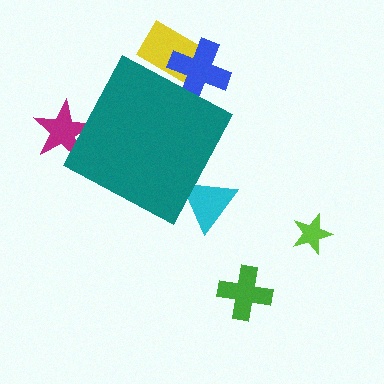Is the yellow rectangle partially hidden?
Yes, the yellow rectangle is partially hidden behind the teal diamond.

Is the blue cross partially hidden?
Yes, the blue cross is partially hidden behind the teal diamond.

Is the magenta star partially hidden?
Yes, the magenta star is partially hidden behind the teal diamond.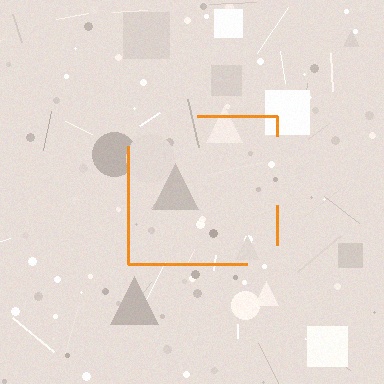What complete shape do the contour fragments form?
The contour fragments form a square.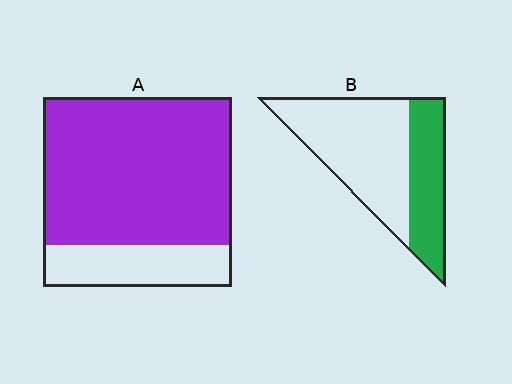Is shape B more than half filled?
No.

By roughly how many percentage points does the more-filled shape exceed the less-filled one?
By roughly 45 percentage points (A over B).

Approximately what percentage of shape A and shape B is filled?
A is approximately 80% and B is approximately 35%.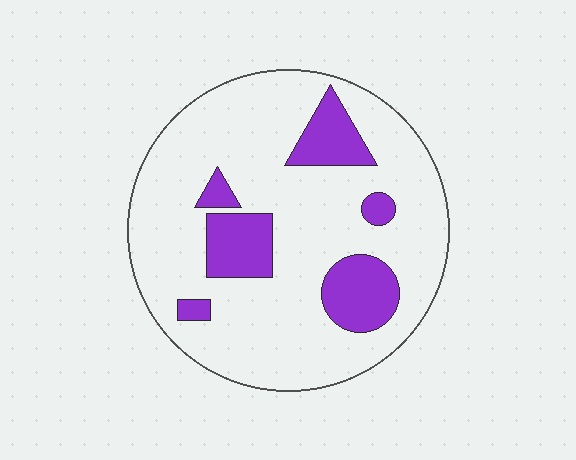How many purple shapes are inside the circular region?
6.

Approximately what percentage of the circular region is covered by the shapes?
Approximately 20%.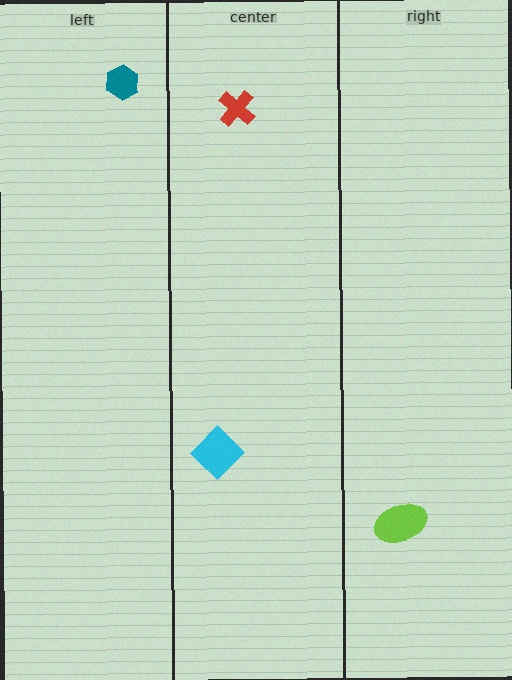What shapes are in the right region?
The lime ellipse.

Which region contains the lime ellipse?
The right region.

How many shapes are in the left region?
1.